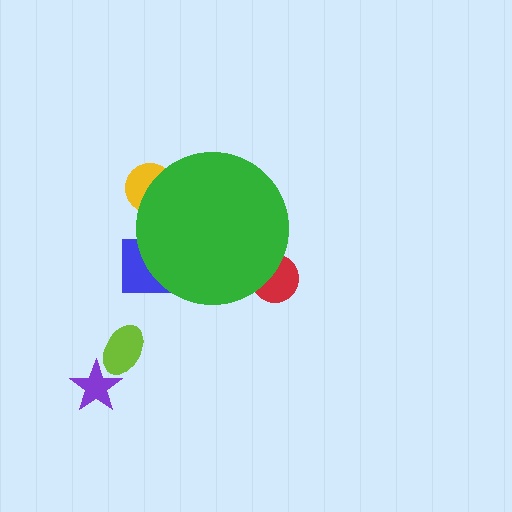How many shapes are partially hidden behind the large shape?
3 shapes are partially hidden.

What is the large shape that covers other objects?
A green circle.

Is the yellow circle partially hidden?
Yes, the yellow circle is partially hidden behind the green circle.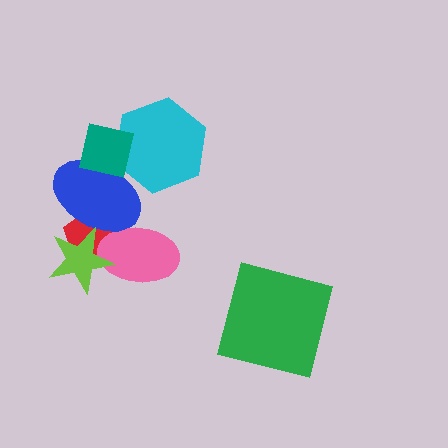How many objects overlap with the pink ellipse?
3 objects overlap with the pink ellipse.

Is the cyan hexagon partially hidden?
Yes, it is partially covered by another shape.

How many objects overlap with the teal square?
2 objects overlap with the teal square.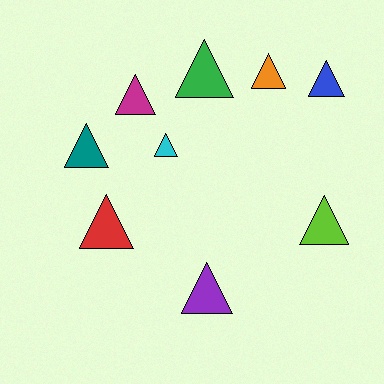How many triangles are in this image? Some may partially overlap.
There are 9 triangles.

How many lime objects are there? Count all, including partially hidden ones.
There is 1 lime object.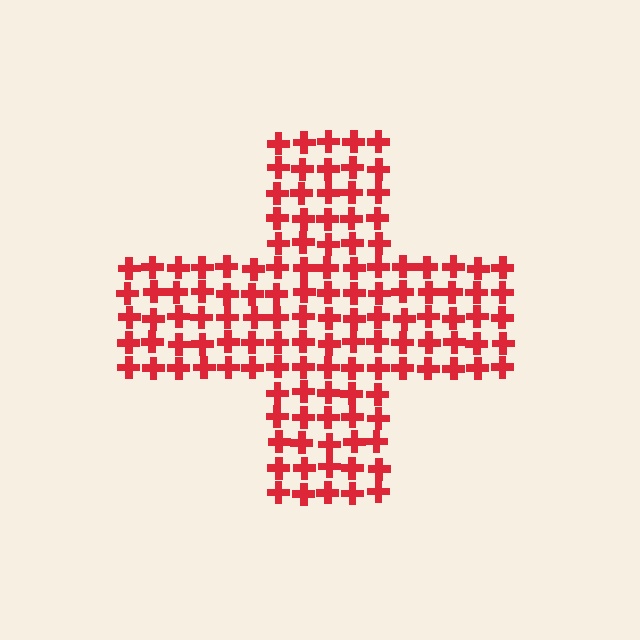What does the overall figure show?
The overall figure shows a cross.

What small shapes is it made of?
It is made of small crosses.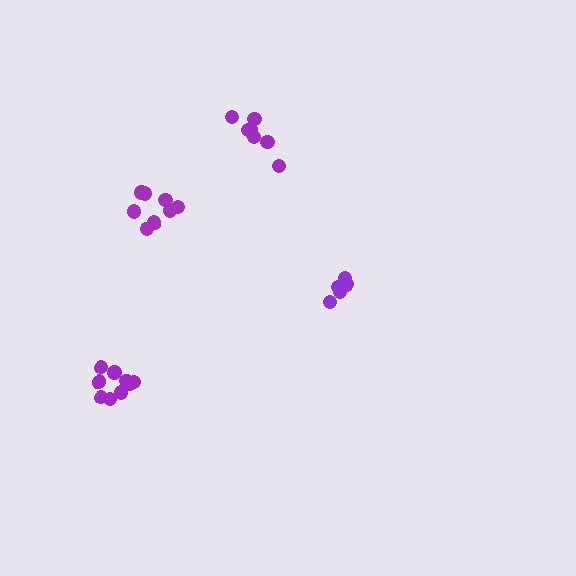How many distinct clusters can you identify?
There are 4 distinct clusters.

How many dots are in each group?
Group 1: 9 dots, Group 2: 8 dots, Group 3: 7 dots, Group 4: 5 dots (29 total).